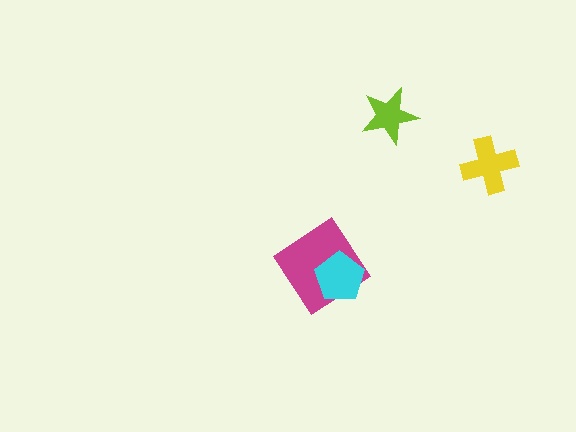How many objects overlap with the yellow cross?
0 objects overlap with the yellow cross.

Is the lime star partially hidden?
No, no other shape covers it.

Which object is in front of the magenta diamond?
The cyan pentagon is in front of the magenta diamond.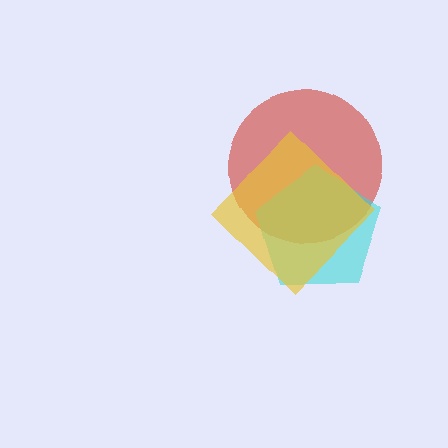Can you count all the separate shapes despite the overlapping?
Yes, there are 3 separate shapes.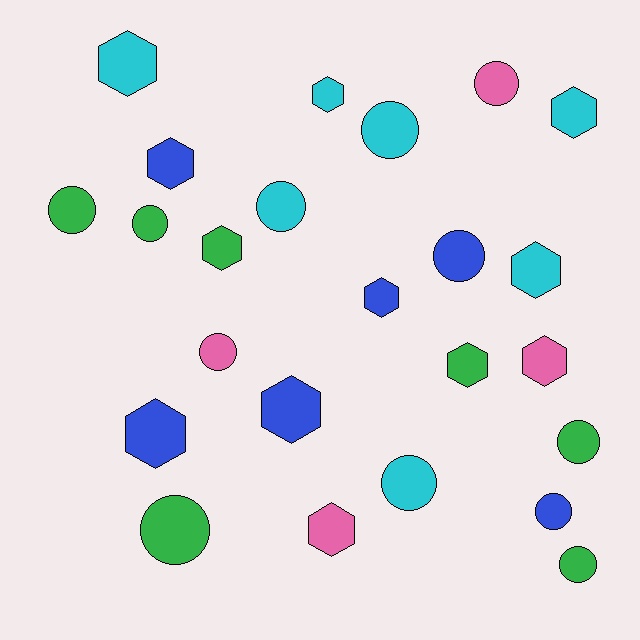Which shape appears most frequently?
Circle, with 12 objects.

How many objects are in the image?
There are 24 objects.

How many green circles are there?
There are 5 green circles.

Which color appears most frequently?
Cyan, with 7 objects.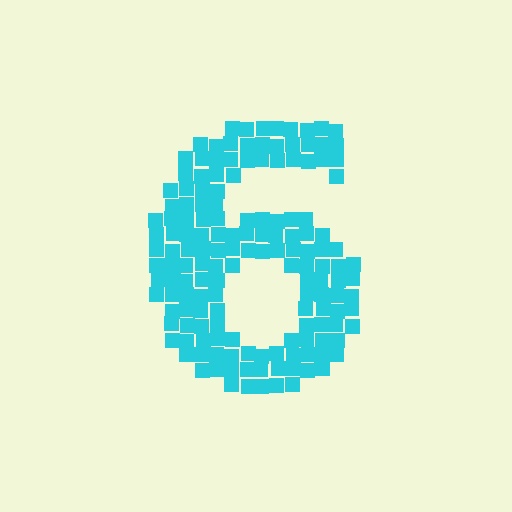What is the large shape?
The large shape is the digit 6.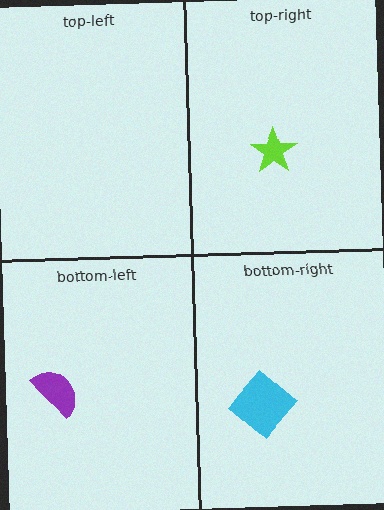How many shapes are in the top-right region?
1.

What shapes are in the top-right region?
The lime star.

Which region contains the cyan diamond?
The bottom-right region.